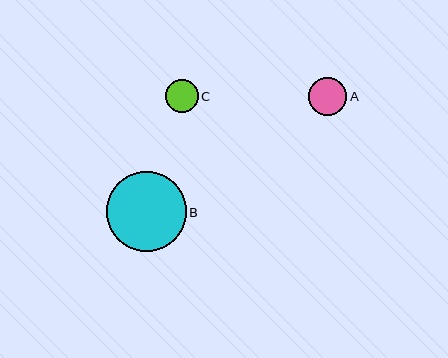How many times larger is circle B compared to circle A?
Circle B is approximately 2.1 times the size of circle A.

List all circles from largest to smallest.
From largest to smallest: B, A, C.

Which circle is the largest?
Circle B is the largest with a size of approximately 80 pixels.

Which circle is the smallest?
Circle C is the smallest with a size of approximately 33 pixels.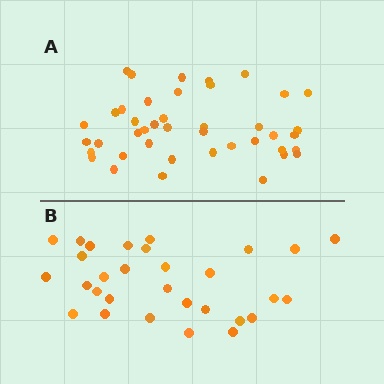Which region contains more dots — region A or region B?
Region A (the top region) has more dots.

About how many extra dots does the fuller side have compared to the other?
Region A has roughly 12 or so more dots than region B.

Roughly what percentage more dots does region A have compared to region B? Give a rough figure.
About 40% more.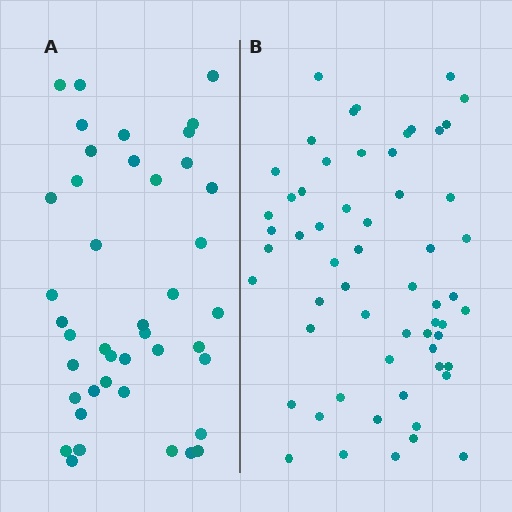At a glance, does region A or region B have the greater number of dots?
Region B (the right region) has more dots.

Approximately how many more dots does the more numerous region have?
Region B has approximately 15 more dots than region A.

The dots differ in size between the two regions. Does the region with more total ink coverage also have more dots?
No. Region A has more total ink coverage because its dots are larger, but region B actually contains more individual dots. Total area can be misleading — the number of items is what matters here.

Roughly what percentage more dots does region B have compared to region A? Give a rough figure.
About 40% more.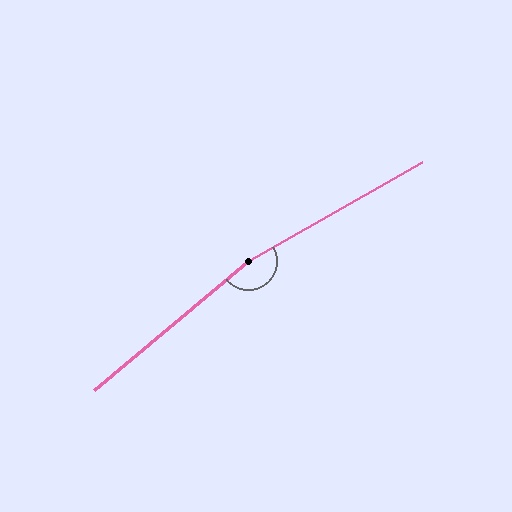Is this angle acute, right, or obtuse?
It is obtuse.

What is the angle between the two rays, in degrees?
Approximately 170 degrees.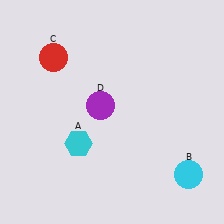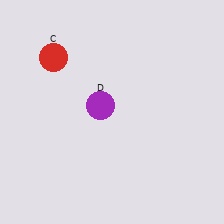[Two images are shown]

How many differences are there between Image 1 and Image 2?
There are 2 differences between the two images.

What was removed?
The cyan circle (B), the cyan hexagon (A) were removed in Image 2.